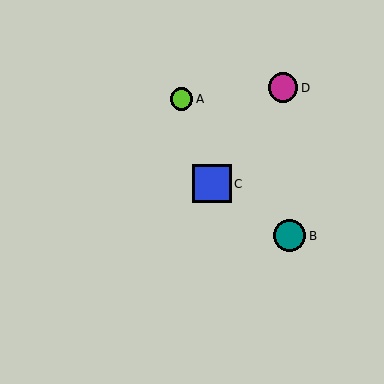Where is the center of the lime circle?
The center of the lime circle is at (181, 99).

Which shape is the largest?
The blue square (labeled C) is the largest.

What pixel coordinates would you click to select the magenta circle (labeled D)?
Click at (283, 88) to select the magenta circle D.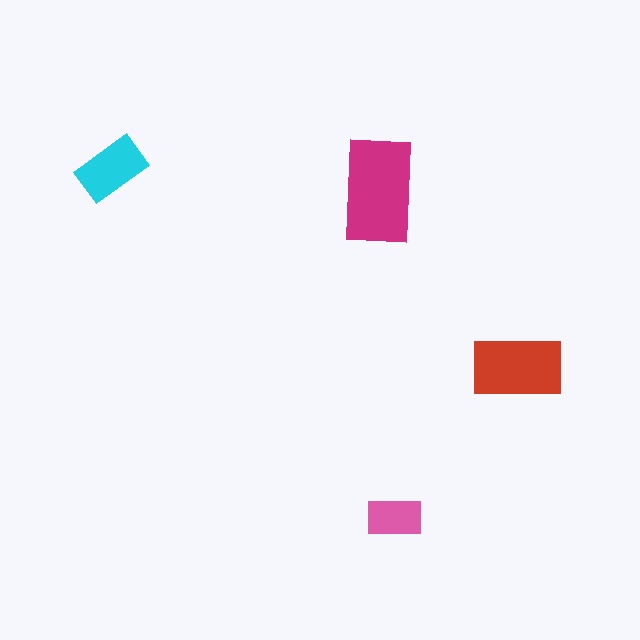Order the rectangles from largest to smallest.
the magenta one, the red one, the cyan one, the pink one.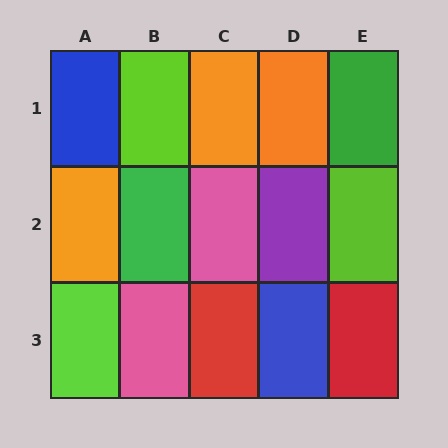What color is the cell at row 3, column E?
Red.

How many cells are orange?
3 cells are orange.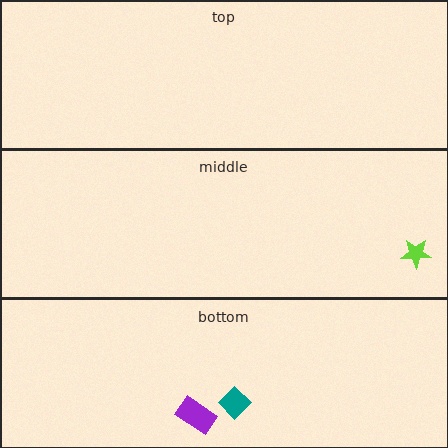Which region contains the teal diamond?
The bottom region.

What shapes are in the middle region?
The lime star.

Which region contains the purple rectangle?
The bottom region.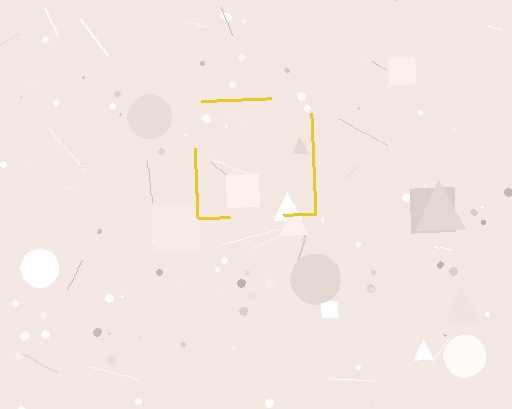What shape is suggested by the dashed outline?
The dashed outline suggests a square.